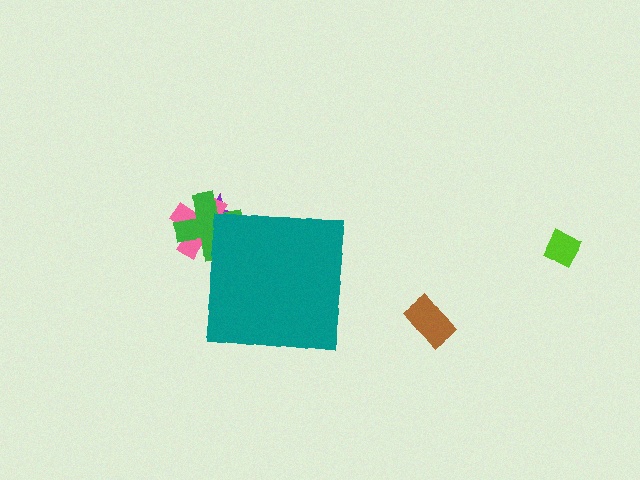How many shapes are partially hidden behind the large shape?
3 shapes are partially hidden.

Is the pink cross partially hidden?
Yes, the pink cross is partially hidden behind the teal square.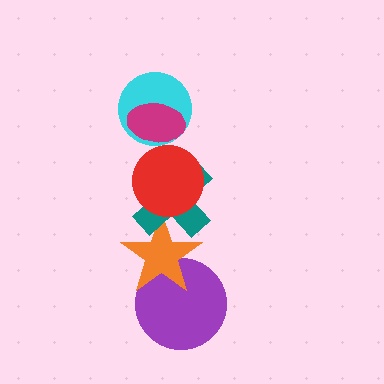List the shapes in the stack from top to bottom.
From top to bottom: the magenta ellipse, the cyan circle, the red circle, the teal cross, the orange star, the purple circle.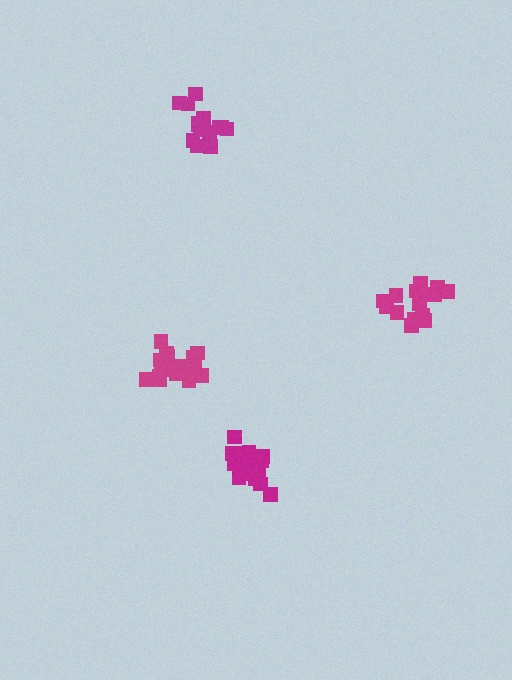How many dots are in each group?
Group 1: 16 dots, Group 2: 18 dots, Group 3: 15 dots, Group 4: 15 dots (64 total).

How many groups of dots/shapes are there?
There are 4 groups.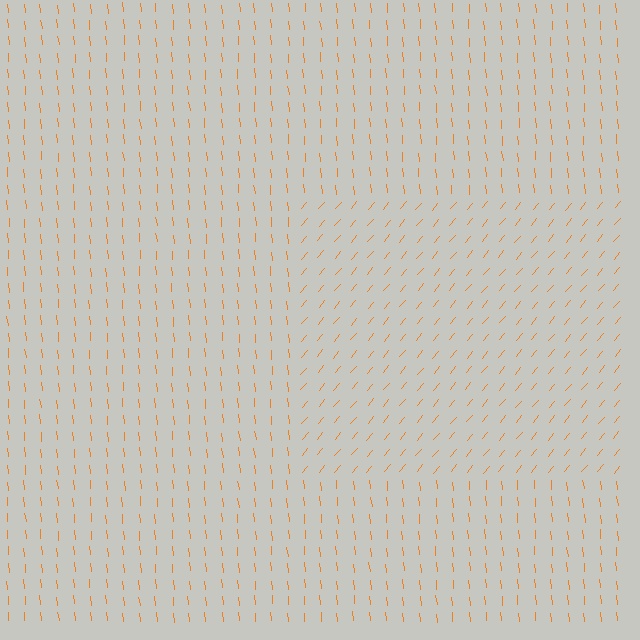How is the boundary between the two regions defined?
The boundary is defined purely by a change in line orientation (approximately 45 degrees difference). All lines are the same color and thickness.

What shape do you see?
I see a rectangle.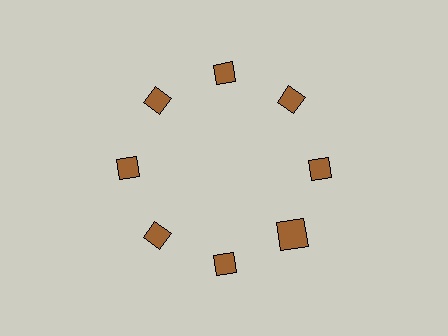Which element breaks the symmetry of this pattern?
The brown square at roughly the 4 o'clock position breaks the symmetry. All other shapes are brown diamonds.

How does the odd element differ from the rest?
It has a different shape: square instead of diamond.